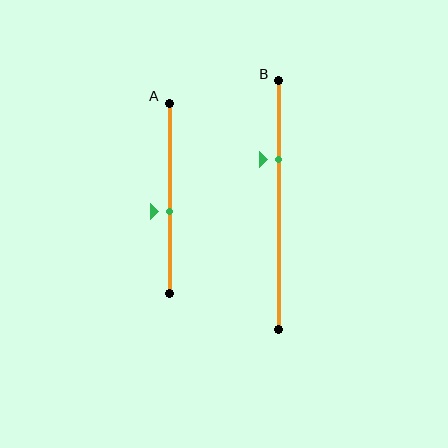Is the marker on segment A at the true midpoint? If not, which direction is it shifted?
No, the marker on segment A is shifted downward by about 7% of the segment length.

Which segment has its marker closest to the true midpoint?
Segment A has its marker closest to the true midpoint.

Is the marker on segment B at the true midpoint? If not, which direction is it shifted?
No, the marker on segment B is shifted upward by about 18% of the segment length.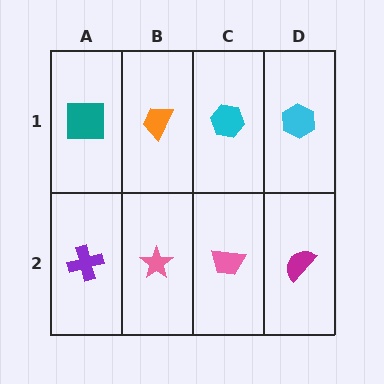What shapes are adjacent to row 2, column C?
A cyan hexagon (row 1, column C), a pink star (row 2, column B), a magenta semicircle (row 2, column D).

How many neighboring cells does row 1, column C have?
3.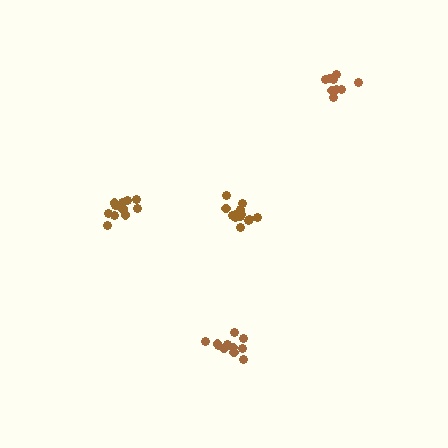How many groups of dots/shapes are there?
There are 4 groups.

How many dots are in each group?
Group 1: 12 dots, Group 2: 13 dots, Group 3: 11 dots, Group 4: 9 dots (45 total).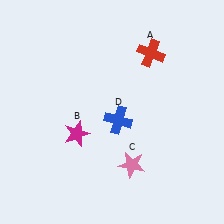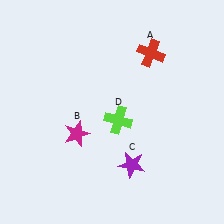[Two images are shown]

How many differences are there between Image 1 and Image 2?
There are 2 differences between the two images.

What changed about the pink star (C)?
In Image 1, C is pink. In Image 2, it changed to purple.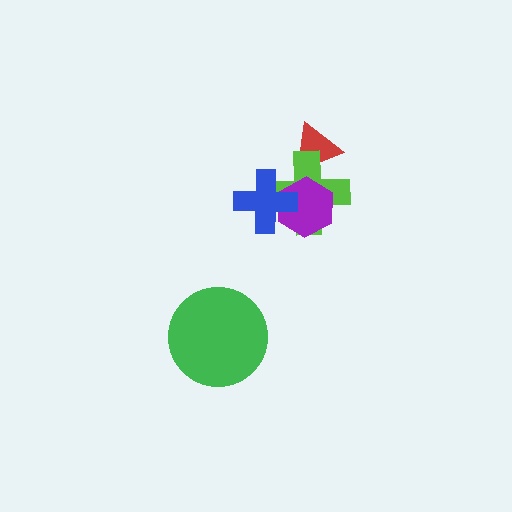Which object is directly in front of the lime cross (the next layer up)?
The purple hexagon is directly in front of the lime cross.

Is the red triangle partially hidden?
Yes, it is partially covered by another shape.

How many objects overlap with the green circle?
0 objects overlap with the green circle.